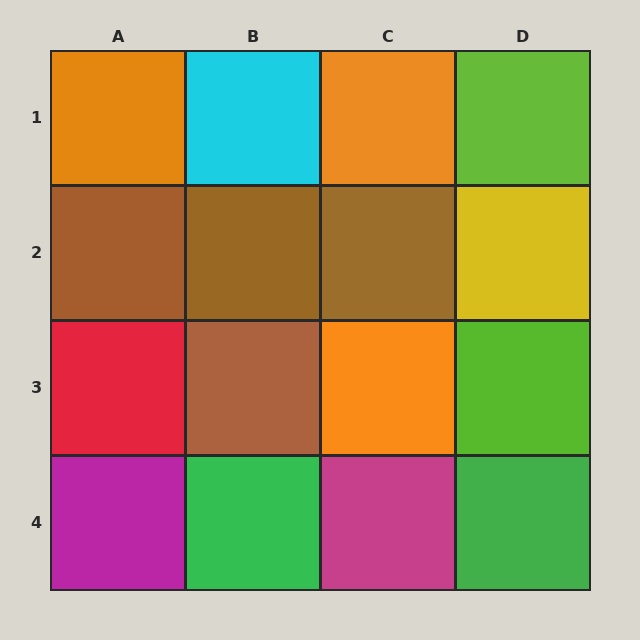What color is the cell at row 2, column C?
Brown.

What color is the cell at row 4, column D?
Green.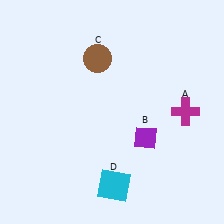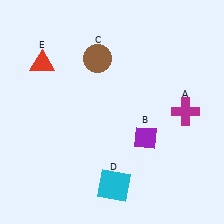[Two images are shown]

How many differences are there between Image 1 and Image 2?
There is 1 difference between the two images.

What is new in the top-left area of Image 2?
A red triangle (E) was added in the top-left area of Image 2.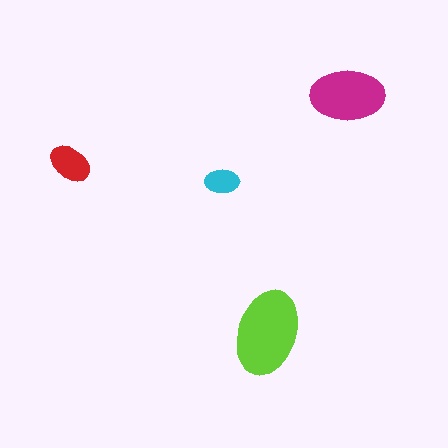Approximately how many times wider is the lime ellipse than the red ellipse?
About 2 times wider.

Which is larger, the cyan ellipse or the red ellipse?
The red one.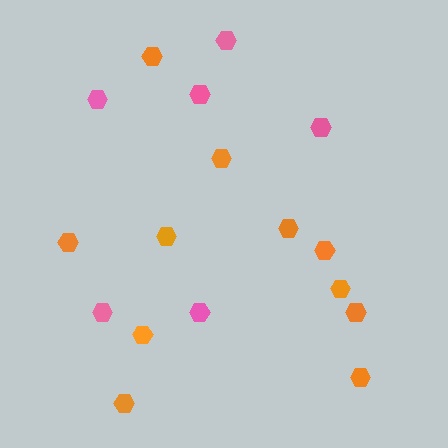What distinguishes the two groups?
There are 2 groups: one group of pink hexagons (6) and one group of orange hexagons (11).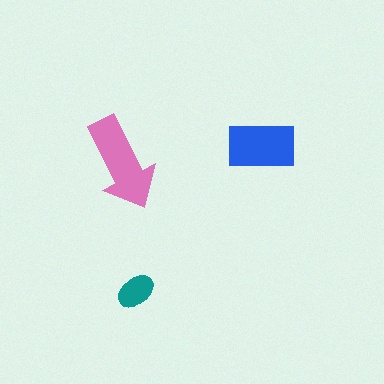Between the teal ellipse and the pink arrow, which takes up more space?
The pink arrow.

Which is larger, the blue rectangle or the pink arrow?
The pink arrow.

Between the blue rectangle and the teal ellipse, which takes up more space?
The blue rectangle.